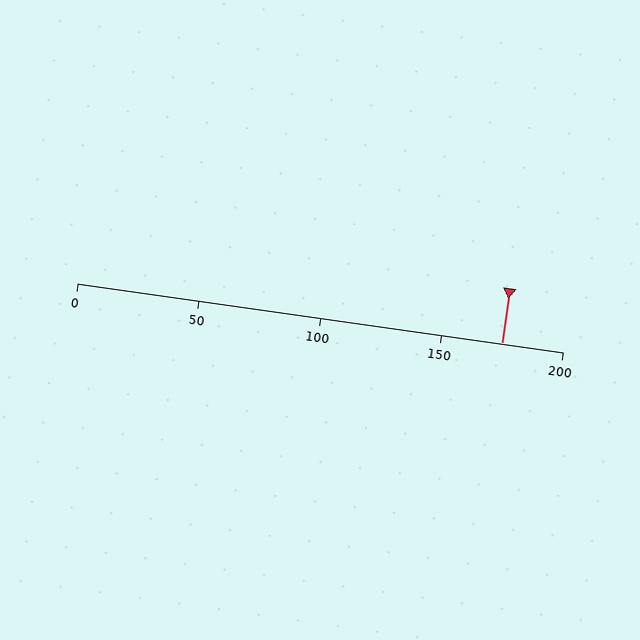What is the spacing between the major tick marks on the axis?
The major ticks are spaced 50 apart.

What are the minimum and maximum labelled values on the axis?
The axis runs from 0 to 200.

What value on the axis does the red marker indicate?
The marker indicates approximately 175.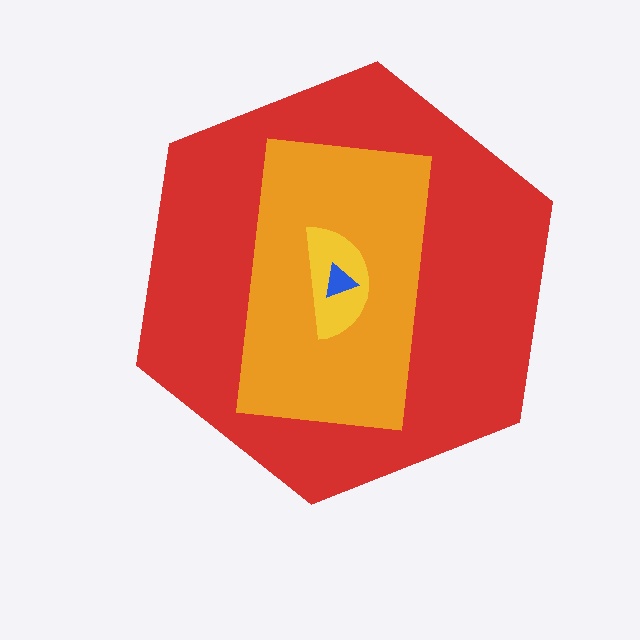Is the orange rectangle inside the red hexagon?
Yes.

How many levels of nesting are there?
4.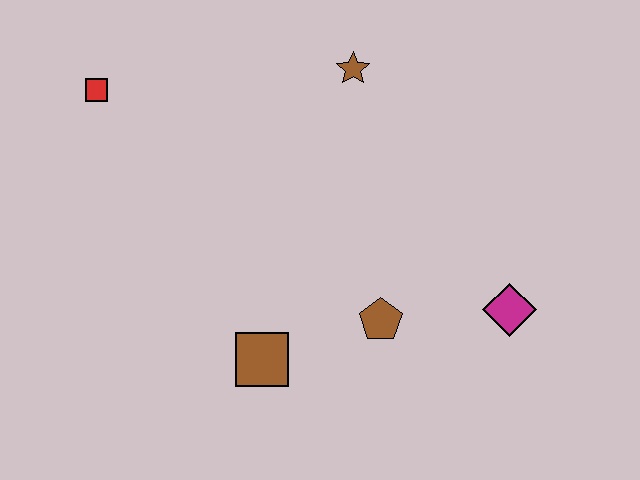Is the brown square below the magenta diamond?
Yes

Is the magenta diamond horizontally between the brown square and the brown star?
No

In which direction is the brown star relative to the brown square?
The brown star is above the brown square.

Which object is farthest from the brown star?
The brown square is farthest from the brown star.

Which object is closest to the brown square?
The brown pentagon is closest to the brown square.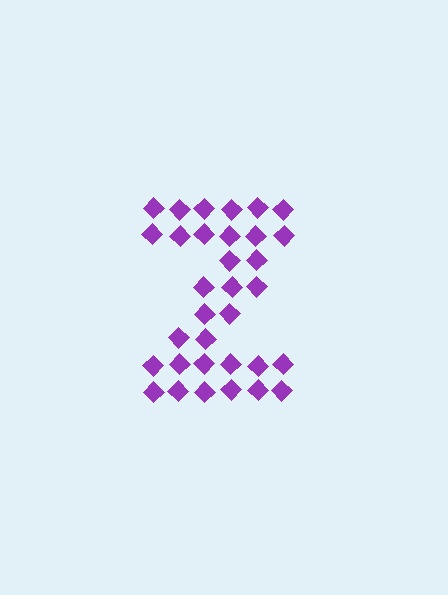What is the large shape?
The large shape is the letter Z.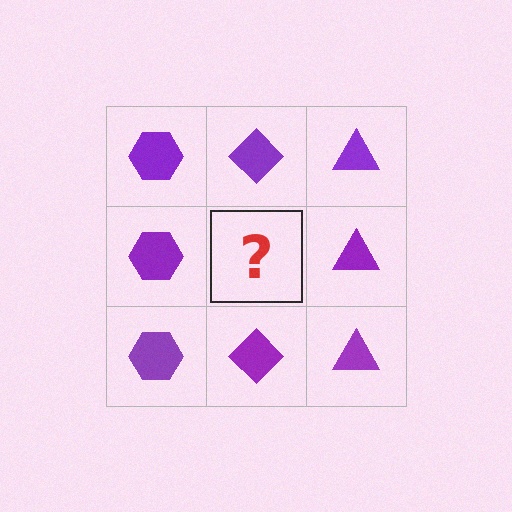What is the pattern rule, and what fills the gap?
The rule is that each column has a consistent shape. The gap should be filled with a purple diamond.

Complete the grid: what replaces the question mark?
The question mark should be replaced with a purple diamond.